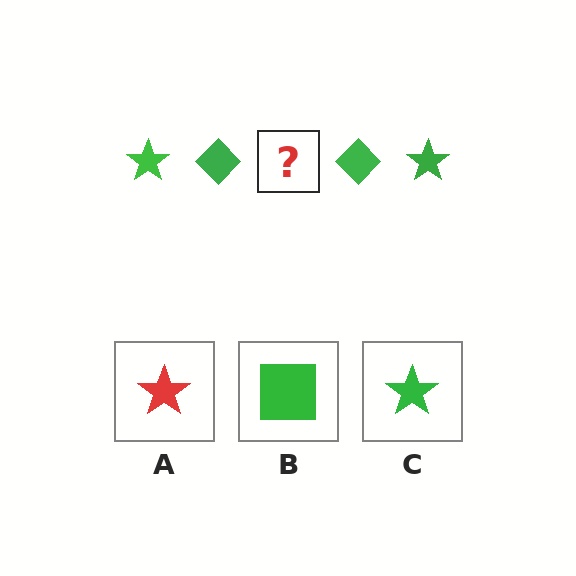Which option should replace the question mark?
Option C.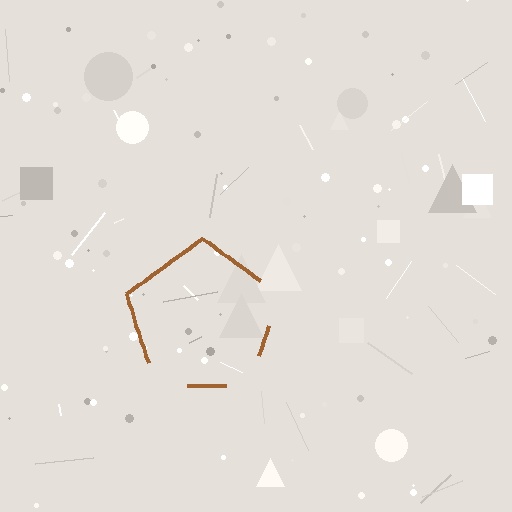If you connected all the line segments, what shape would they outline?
They would outline a pentagon.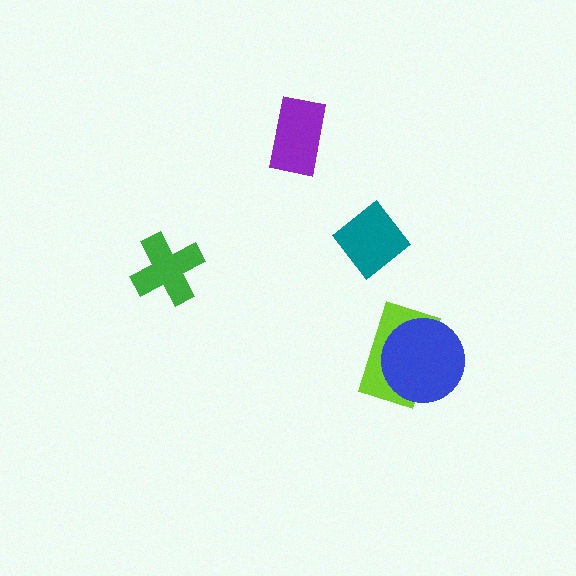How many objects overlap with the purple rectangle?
0 objects overlap with the purple rectangle.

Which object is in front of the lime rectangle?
The blue circle is in front of the lime rectangle.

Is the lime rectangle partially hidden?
Yes, it is partially covered by another shape.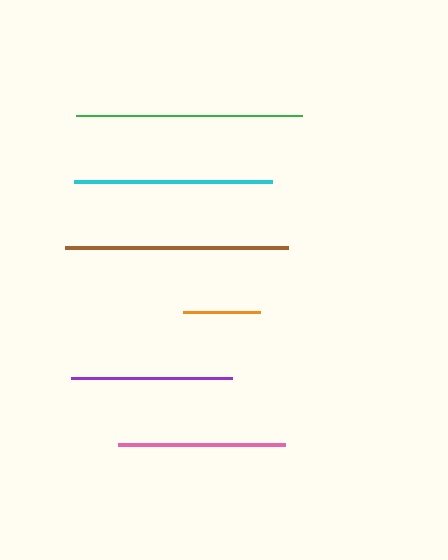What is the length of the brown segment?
The brown segment is approximately 223 pixels long.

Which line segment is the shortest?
The orange line is the shortest at approximately 78 pixels.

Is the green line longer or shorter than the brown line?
The green line is longer than the brown line.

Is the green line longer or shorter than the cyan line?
The green line is longer than the cyan line.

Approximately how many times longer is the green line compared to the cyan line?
The green line is approximately 1.1 times the length of the cyan line.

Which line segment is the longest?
The green line is the longest at approximately 226 pixels.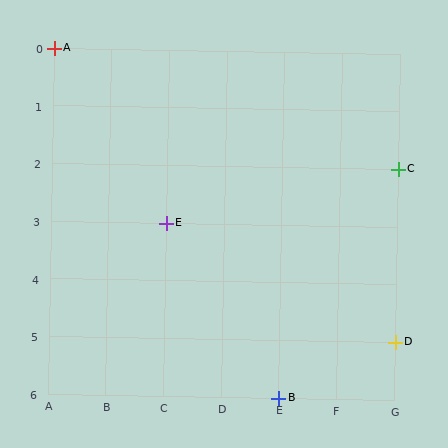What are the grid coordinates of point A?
Point A is at grid coordinates (A, 0).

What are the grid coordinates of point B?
Point B is at grid coordinates (E, 6).